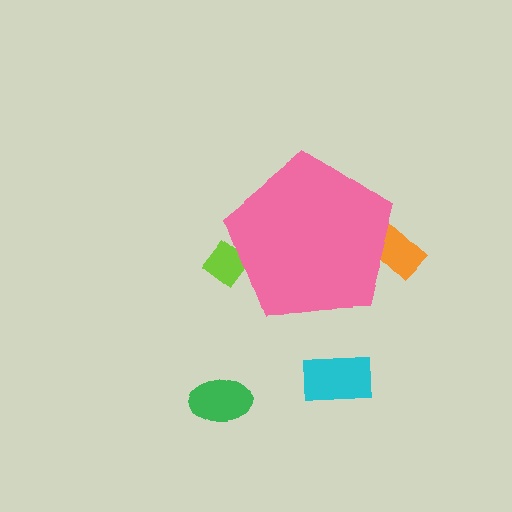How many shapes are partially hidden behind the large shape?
2 shapes are partially hidden.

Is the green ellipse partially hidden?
No, the green ellipse is fully visible.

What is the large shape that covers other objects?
A pink pentagon.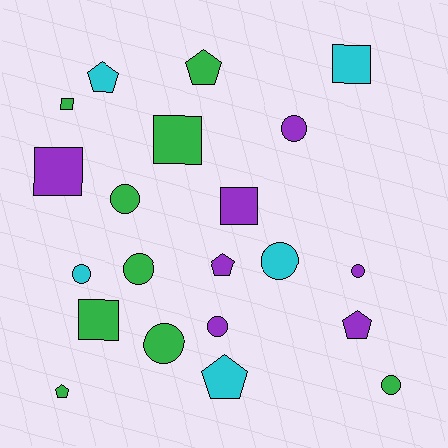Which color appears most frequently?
Green, with 9 objects.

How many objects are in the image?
There are 21 objects.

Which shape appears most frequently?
Circle, with 9 objects.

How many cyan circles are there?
There are 2 cyan circles.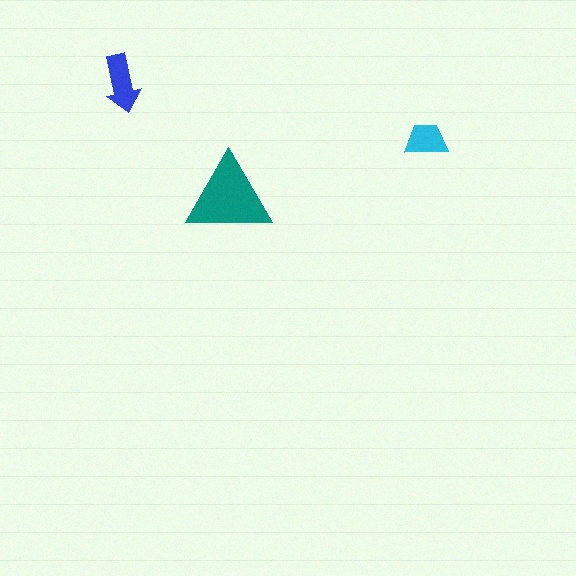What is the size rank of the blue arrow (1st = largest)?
2nd.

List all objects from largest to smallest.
The teal triangle, the blue arrow, the cyan trapezoid.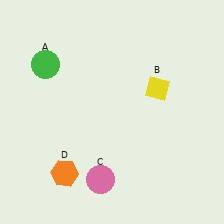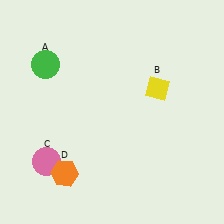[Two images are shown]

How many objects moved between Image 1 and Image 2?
1 object moved between the two images.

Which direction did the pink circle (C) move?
The pink circle (C) moved left.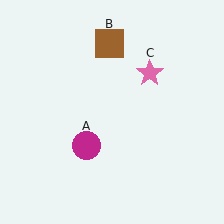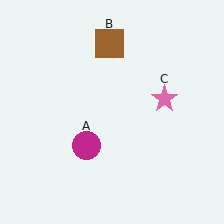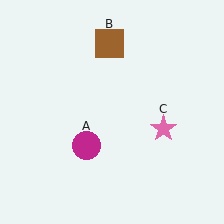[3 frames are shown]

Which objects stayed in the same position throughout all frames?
Magenta circle (object A) and brown square (object B) remained stationary.